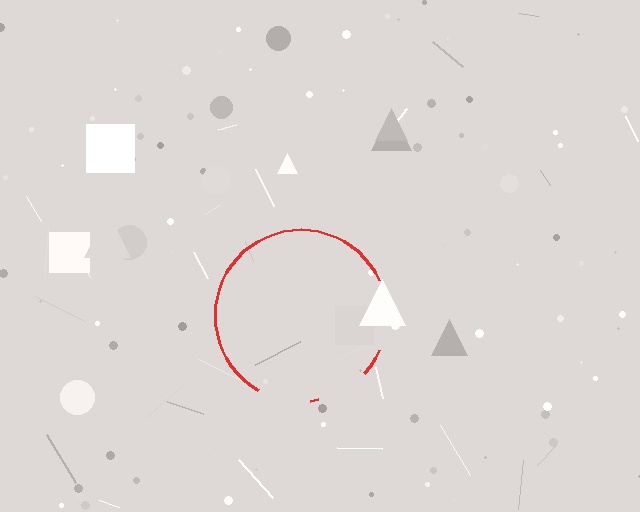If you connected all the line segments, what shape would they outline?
They would outline a circle.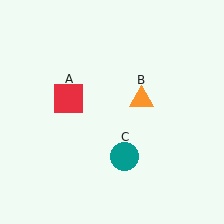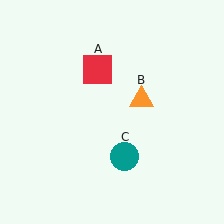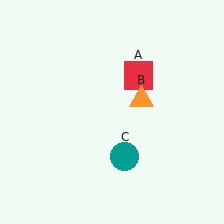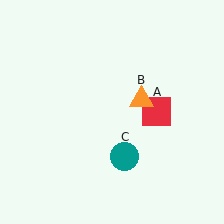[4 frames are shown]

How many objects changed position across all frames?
1 object changed position: red square (object A).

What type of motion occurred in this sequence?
The red square (object A) rotated clockwise around the center of the scene.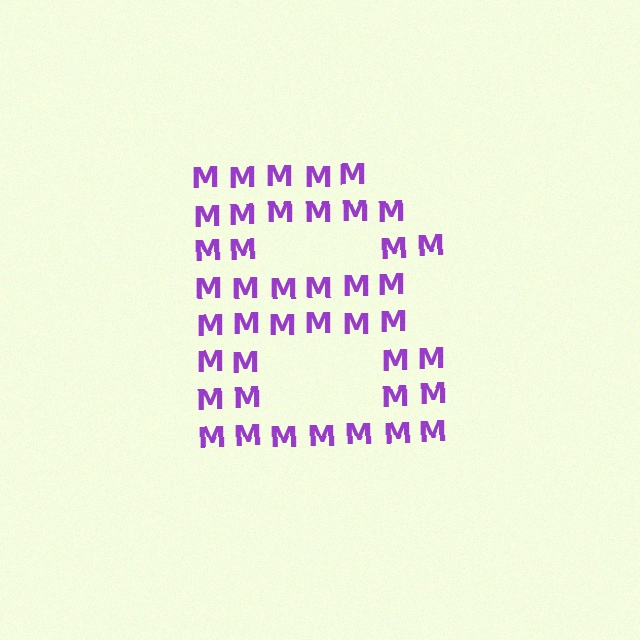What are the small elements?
The small elements are letter M's.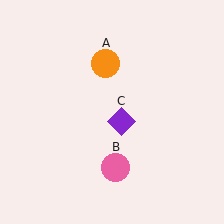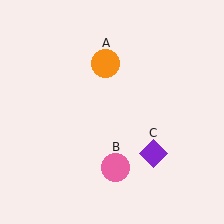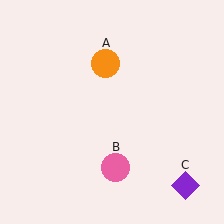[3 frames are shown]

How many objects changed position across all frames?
1 object changed position: purple diamond (object C).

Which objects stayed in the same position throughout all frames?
Orange circle (object A) and pink circle (object B) remained stationary.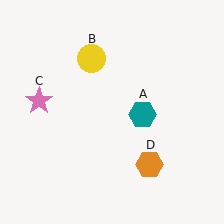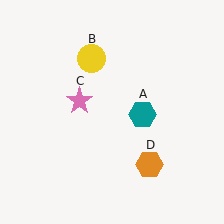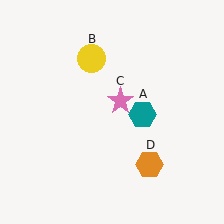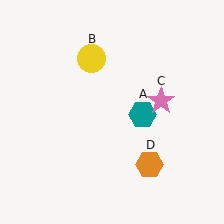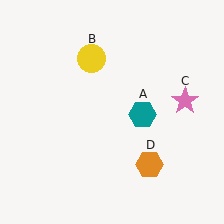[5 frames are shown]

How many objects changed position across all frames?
1 object changed position: pink star (object C).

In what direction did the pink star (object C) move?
The pink star (object C) moved right.